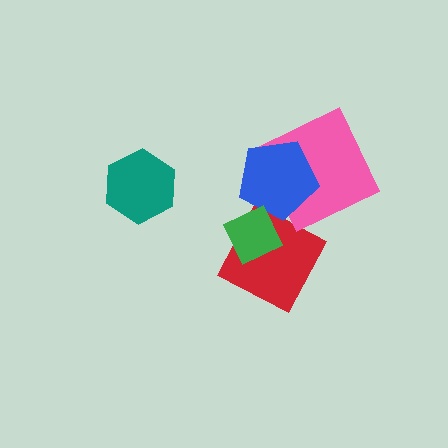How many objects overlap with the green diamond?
2 objects overlap with the green diamond.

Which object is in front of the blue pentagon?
The green diamond is in front of the blue pentagon.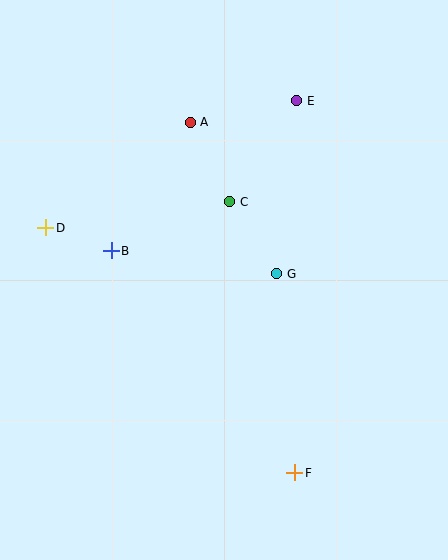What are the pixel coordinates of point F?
Point F is at (295, 473).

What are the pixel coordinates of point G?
Point G is at (277, 274).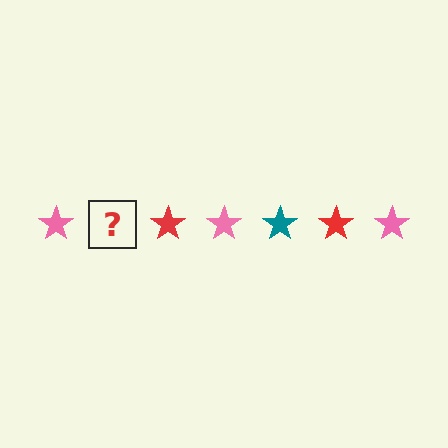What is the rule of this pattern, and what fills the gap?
The rule is that the pattern cycles through pink, teal, red stars. The gap should be filled with a teal star.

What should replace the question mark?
The question mark should be replaced with a teal star.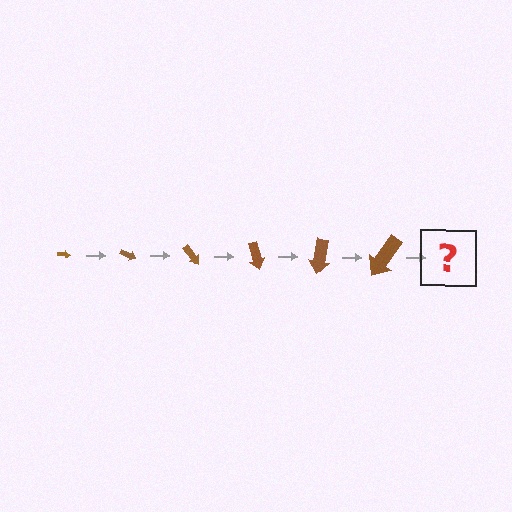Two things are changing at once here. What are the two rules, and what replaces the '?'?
The two rules are that the arrow grows larger each step and it rotates 25 degrees each step. The '?' should be an arrow, larger than the previous one and rotated 150 degrees from the start.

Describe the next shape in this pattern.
It should be an arrow, larger than the previous one and rotated 150 degrees from the start.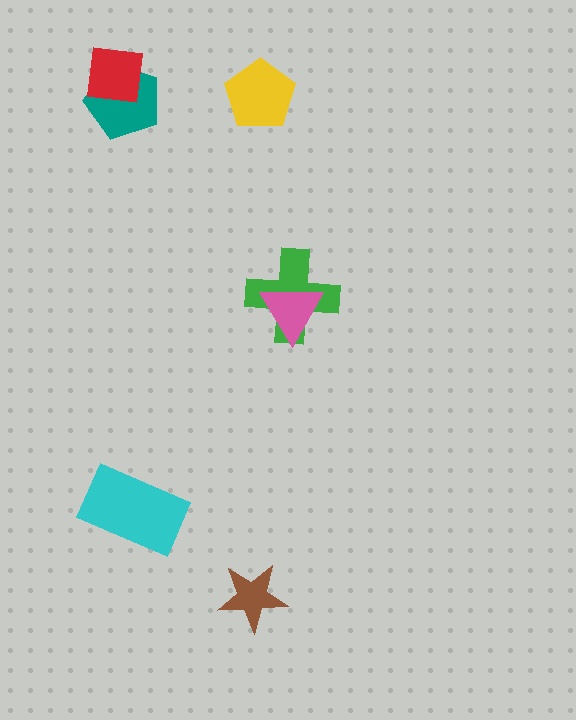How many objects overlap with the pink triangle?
1 object overlaps with the pink triangle.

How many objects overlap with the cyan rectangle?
0 objects overlap with the cyan rectangle.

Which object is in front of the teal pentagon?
The red square is in front of the teal pentagon.